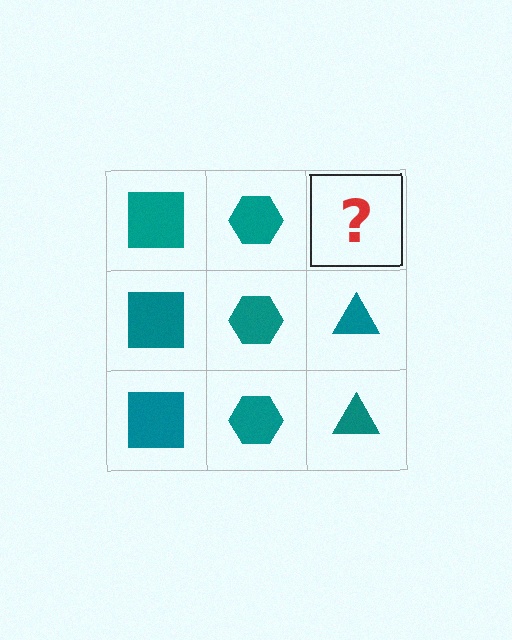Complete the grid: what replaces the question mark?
The question mark should be replaced with a teal triangle.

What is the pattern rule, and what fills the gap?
The rule is that each column has a consistent shape. The gap should be filled with a teal triangle.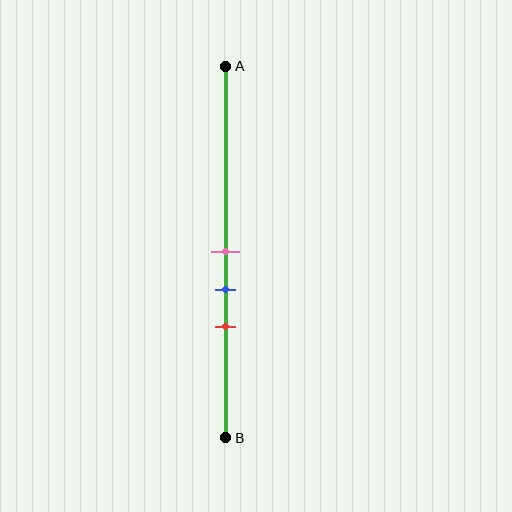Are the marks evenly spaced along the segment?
Yes, the marks are approximately evenly spaced.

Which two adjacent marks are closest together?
The pink and blue marks are the closest adjacent pair.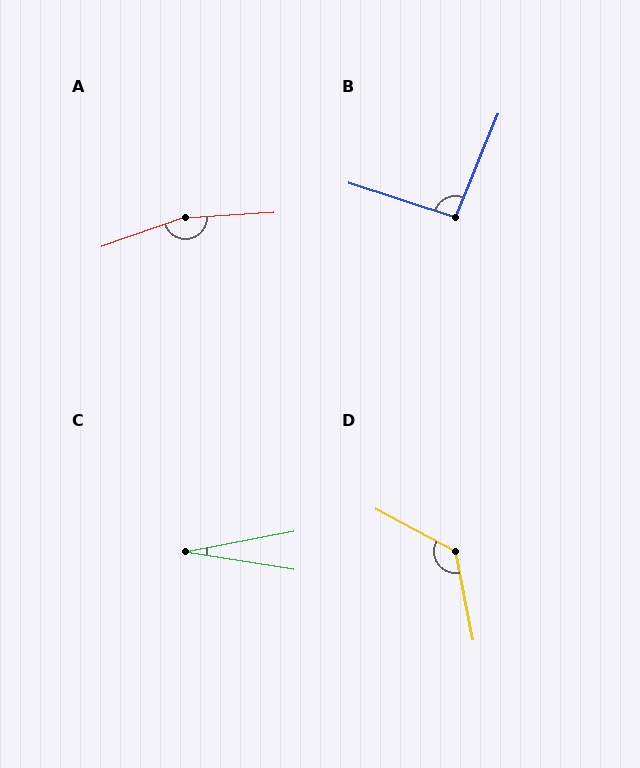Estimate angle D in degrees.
Approximately 129 degrees.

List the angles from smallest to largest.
C (20°), B (94°), D (129°), A (164°).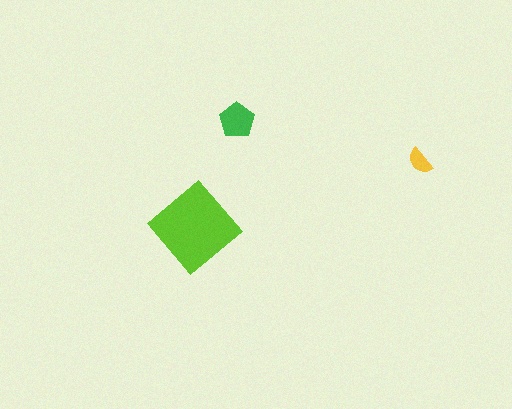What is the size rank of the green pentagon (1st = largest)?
2nd.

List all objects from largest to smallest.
The lime diamond, the green pentagon, the yellow semicircle.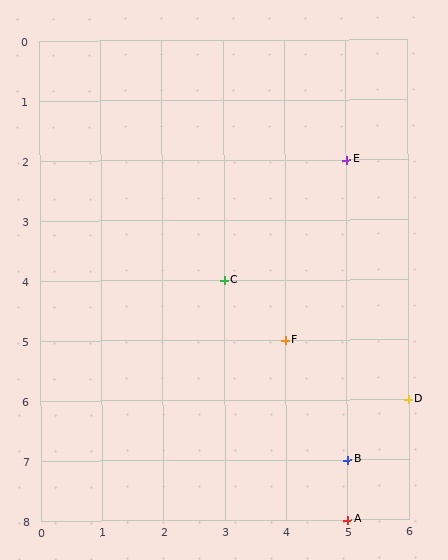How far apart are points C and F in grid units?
Points C and F are 1 column and 1 row apart (about 1.4 grid units diagonally).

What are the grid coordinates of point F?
Point F is at grid coordinates (4, 5).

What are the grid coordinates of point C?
Point C is at grid coordinates (3, 4).